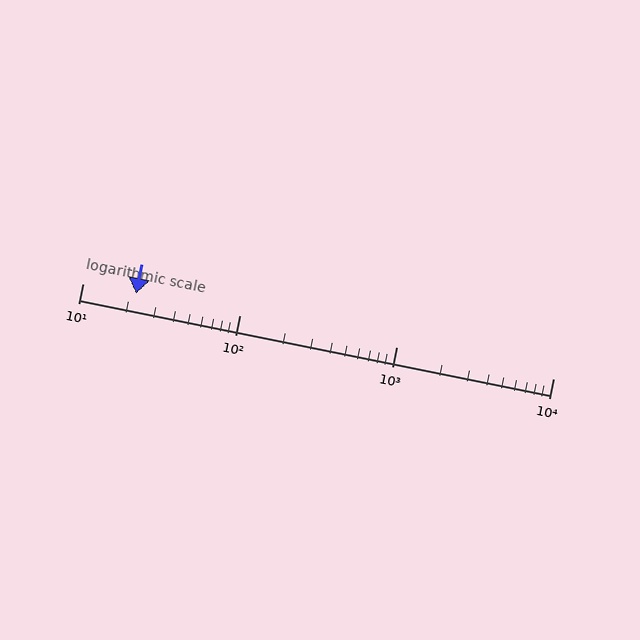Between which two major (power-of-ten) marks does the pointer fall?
The pointer is between 10 and 100.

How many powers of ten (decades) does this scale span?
The scale spans 3 decades, from 10 to 10000.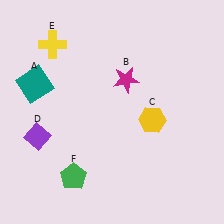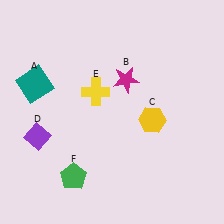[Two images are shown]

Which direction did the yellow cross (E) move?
The yellow cross (E) moved down.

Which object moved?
The yellow cross (E) moved down.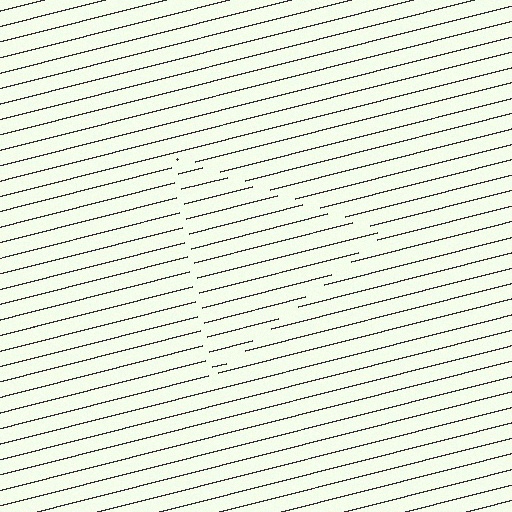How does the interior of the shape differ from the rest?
The interior of the shape contains the same grating, shifted by half a period — the contour is defined by the phase discontinuity where line-ends from the inner and outer gratings abut.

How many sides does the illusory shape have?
3 sides — the line-ends trace a triangle.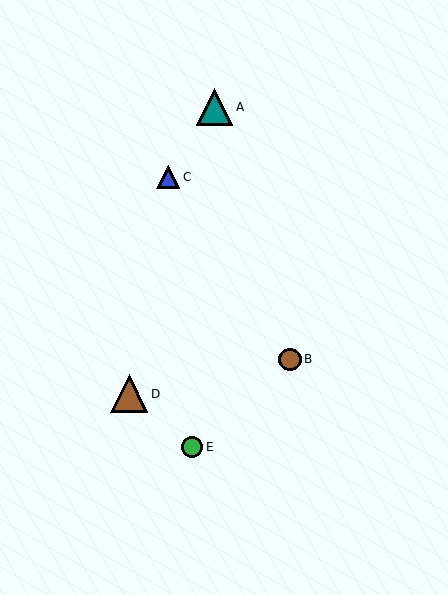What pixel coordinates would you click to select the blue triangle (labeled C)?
Click at (168, 177) to select the blue triangle C.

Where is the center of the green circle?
The center of the green circle is at (192, 447).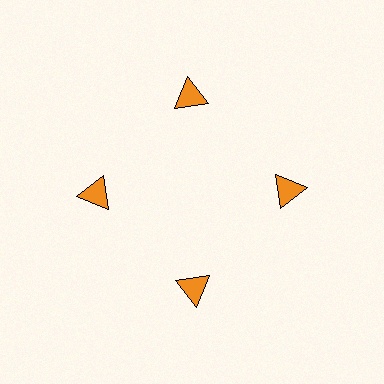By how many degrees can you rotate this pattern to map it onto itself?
The pattern maps onto itself every 90 degrees of rotation.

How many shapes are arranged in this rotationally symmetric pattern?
There are 4 shapes, arranged in 4 groups of 1.